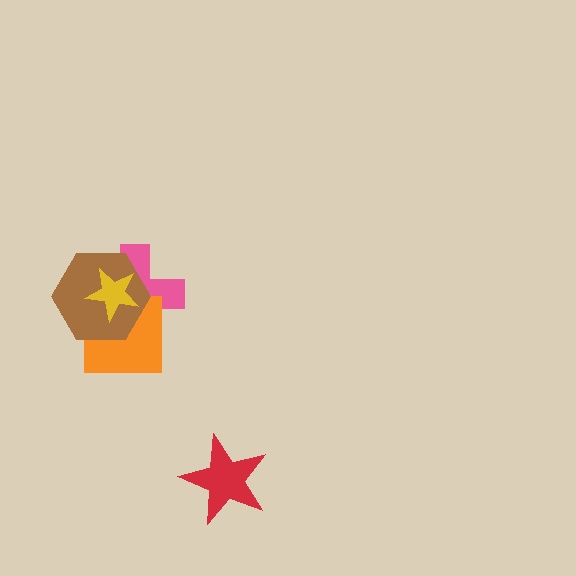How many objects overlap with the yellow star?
3 objects overlap with the yellow star.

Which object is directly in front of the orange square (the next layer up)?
The brown hexagon is directly in front of the orange square.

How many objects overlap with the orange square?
3 objects overlap with the orange square.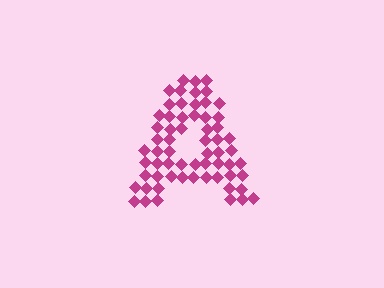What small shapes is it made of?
It is made of small diamonds.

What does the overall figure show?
The overall figure shows the letter A.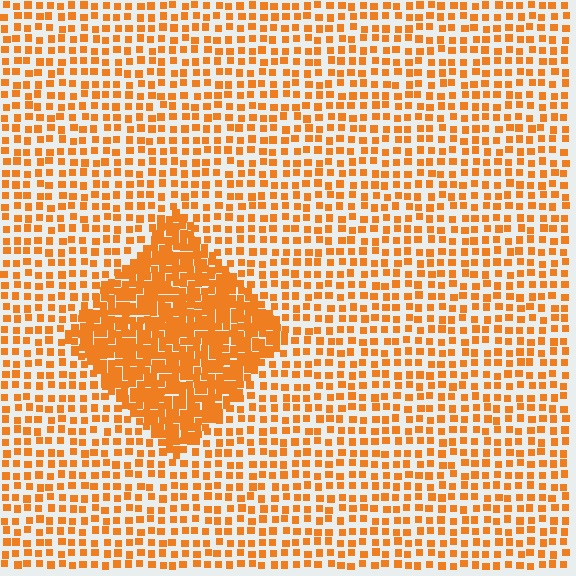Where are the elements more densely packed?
The elements are more densely packed inside the diamond boundary.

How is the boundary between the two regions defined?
The boundary is defined by a change in element density (approximately 2.4x ratio). All elements are the same color, size, and shape.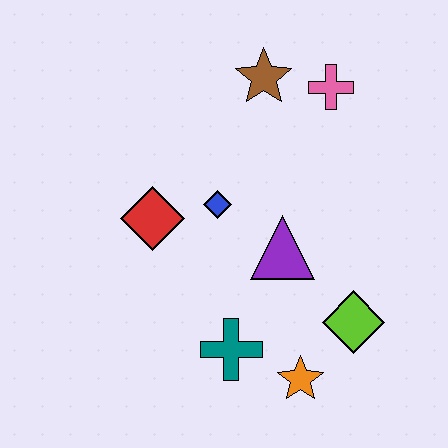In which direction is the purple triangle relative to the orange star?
The purple triangle is above the orange star.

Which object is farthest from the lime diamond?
The brown star is farthest from the lime diamond.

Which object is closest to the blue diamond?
The red diamond is closest to the blue diamond.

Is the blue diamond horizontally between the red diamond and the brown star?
Yes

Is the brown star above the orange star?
Yes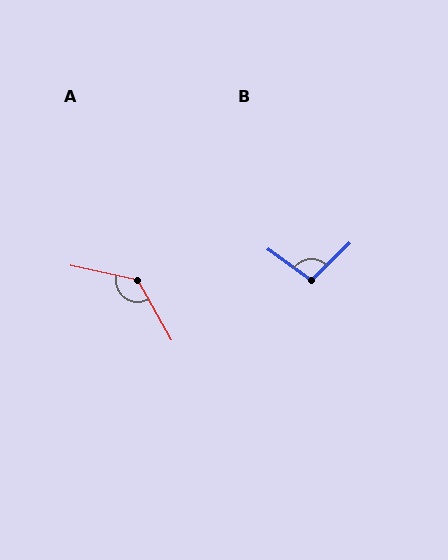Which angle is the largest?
A, at approximately 132 degrees.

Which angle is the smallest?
B, at approximately 99 degrees.